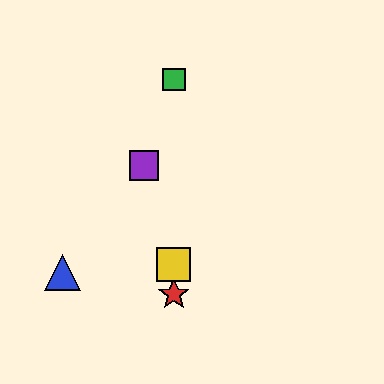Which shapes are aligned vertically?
The red star, the green square, the yellow square are aligned vertically.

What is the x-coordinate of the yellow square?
The yellow square is at x≈174.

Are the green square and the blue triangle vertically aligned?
No, the green square is at x≈174 and the blue triangle is at x≈62.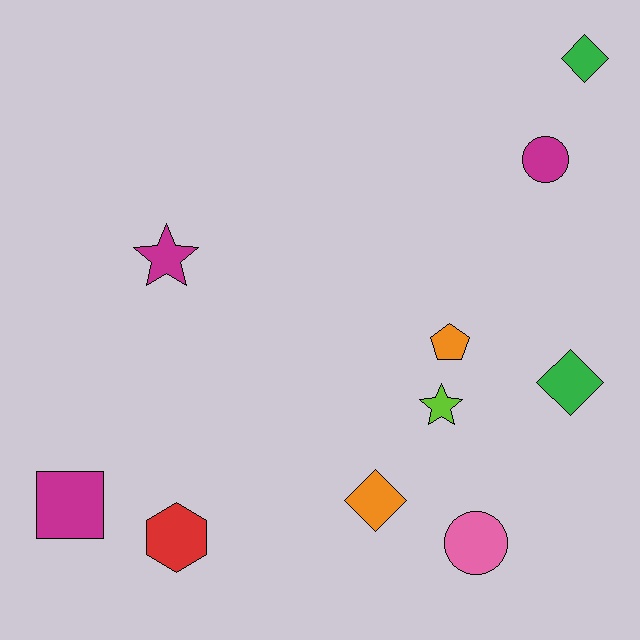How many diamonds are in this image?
There are 3 diamonds.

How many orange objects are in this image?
There are 2 orange objects.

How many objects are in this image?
There are 10 objects.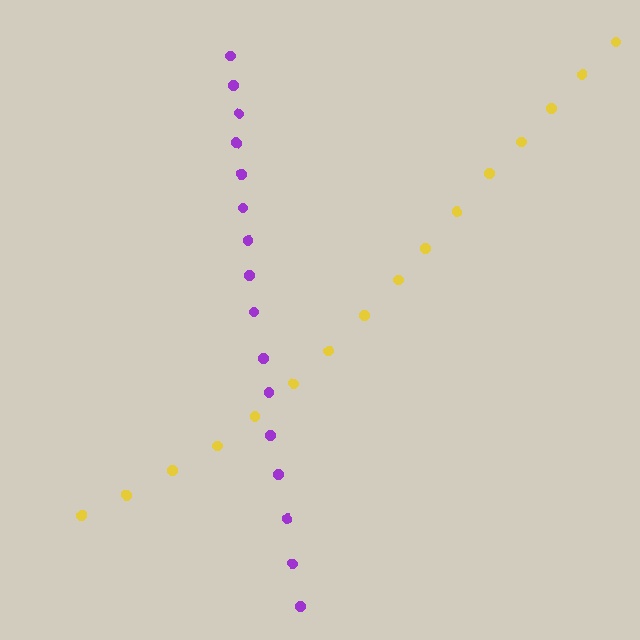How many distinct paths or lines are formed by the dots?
There are 2 distinct paths.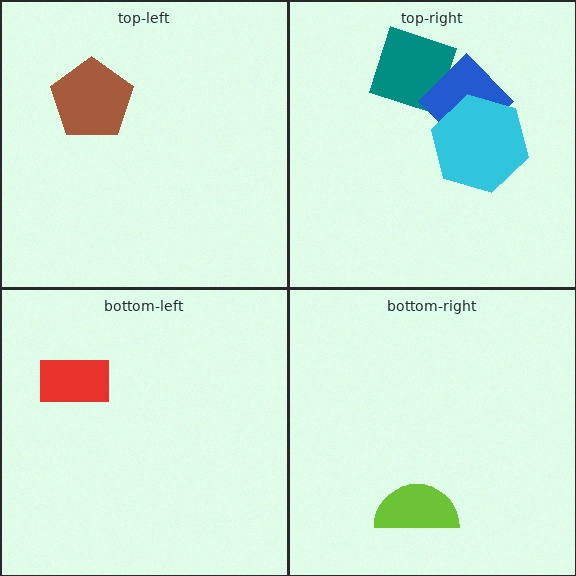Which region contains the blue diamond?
The top-right region.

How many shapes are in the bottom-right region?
1.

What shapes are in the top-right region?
The teal square, the blue diamond, the cyan hexagon.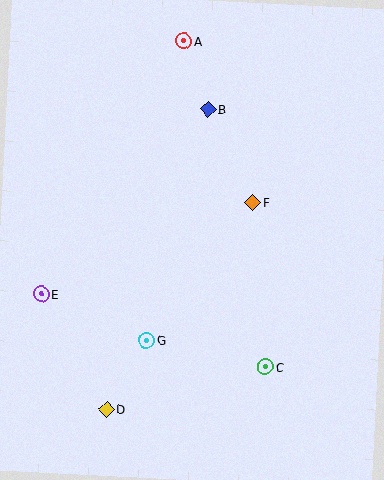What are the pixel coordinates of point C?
Point C is at (265, 367).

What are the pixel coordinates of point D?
Point D is at (106, 409).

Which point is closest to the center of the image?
Point F at (253, 202) is closest to the center.